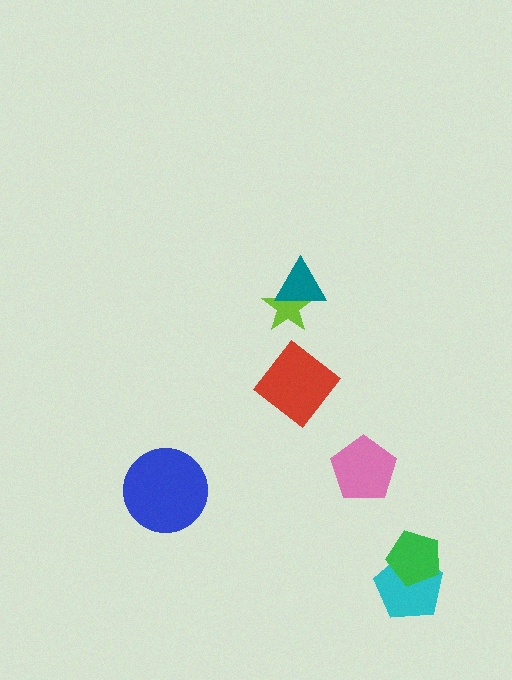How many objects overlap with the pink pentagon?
0 objects overlap with the pink pentagon.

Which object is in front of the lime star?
The teal triangle is in front of the lime star.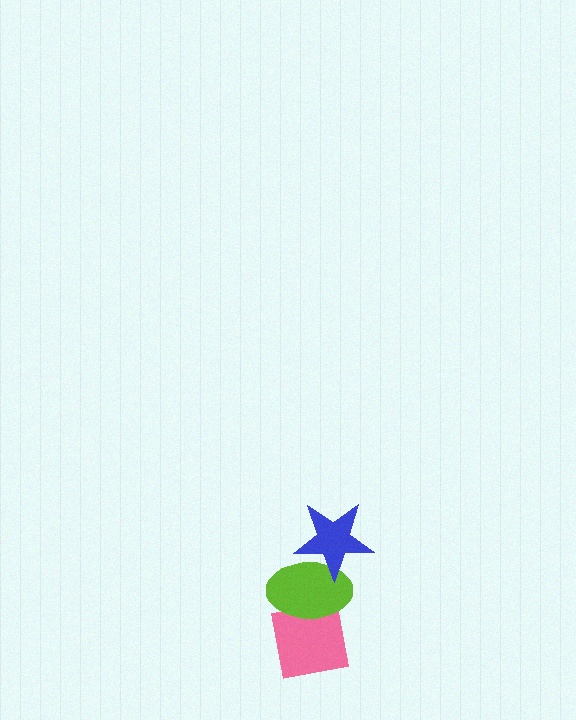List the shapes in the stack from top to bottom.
From top to bottom: the blue star, the lime ellipse, the pink square.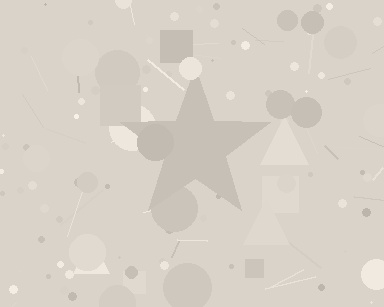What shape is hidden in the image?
A star is hidden in the image.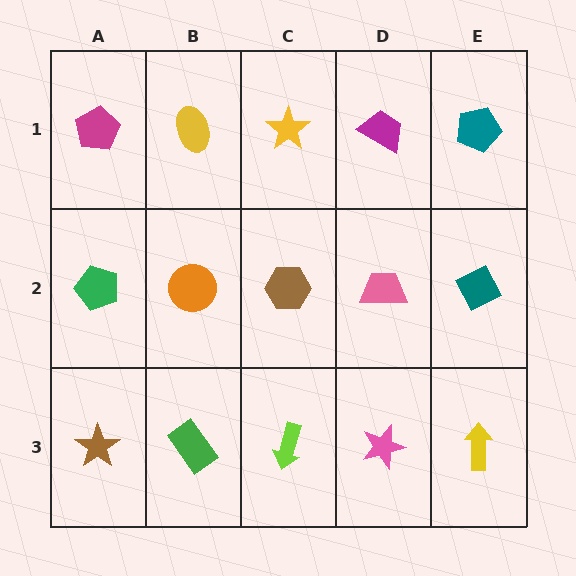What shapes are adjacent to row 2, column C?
A yellow star (row 1, column C), a lime arrow (row 3, column C), an orange circle (row 2, column B), a pink trapezoid (row 2, column D).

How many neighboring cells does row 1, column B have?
3.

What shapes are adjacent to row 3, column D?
A pink trapezoid (row 2, column D), a lime arrow (row 3, column C), a yellow arrow (row 3, column E).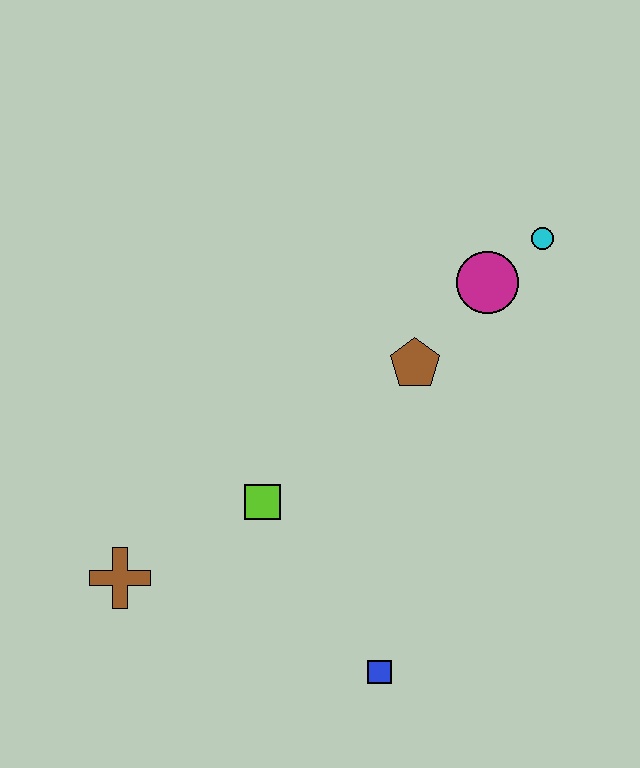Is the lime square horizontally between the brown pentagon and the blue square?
No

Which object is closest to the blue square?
The lime square is closest to the blue square.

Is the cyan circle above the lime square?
Yes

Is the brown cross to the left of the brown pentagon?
Yes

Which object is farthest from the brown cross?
The cyan circle is farthest from the brown cross.